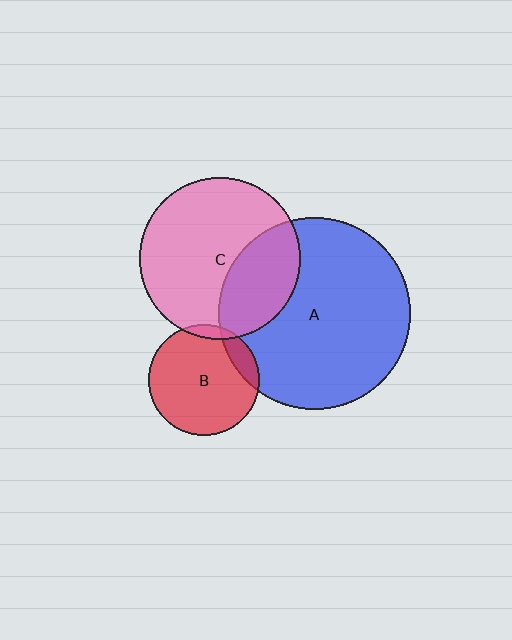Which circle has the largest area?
Circle A (blue).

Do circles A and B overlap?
Yes.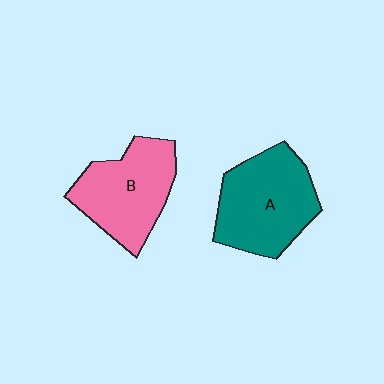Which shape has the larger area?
Shape A (teal).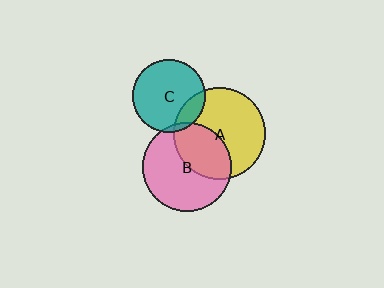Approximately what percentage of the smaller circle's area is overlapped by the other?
Approximately 15%.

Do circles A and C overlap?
Yes.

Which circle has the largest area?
Circle A (yellow).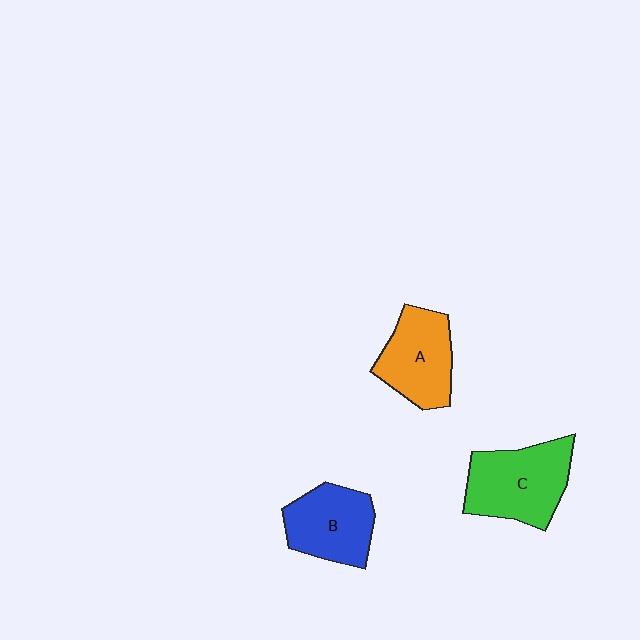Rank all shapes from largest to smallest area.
From largest to smallest: C (green), A (orange), B (blue).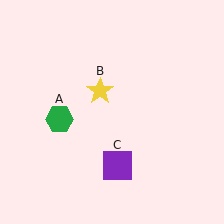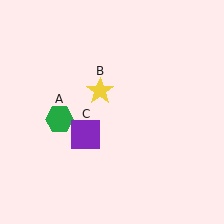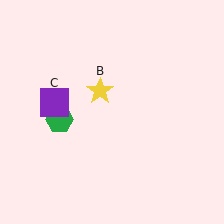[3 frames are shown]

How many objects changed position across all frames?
1 object changed position: purple square (object C).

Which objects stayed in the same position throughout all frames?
Green hexagon (object A) and yellow star (object B) remained stationary.